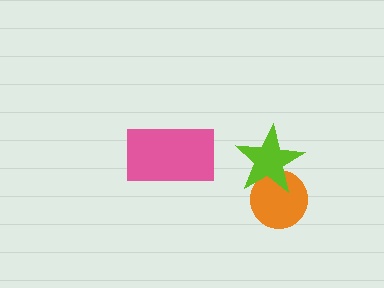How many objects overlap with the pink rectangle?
0 objects overlap with the pink rectangle.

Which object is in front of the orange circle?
The lime star is in front of the orange circle.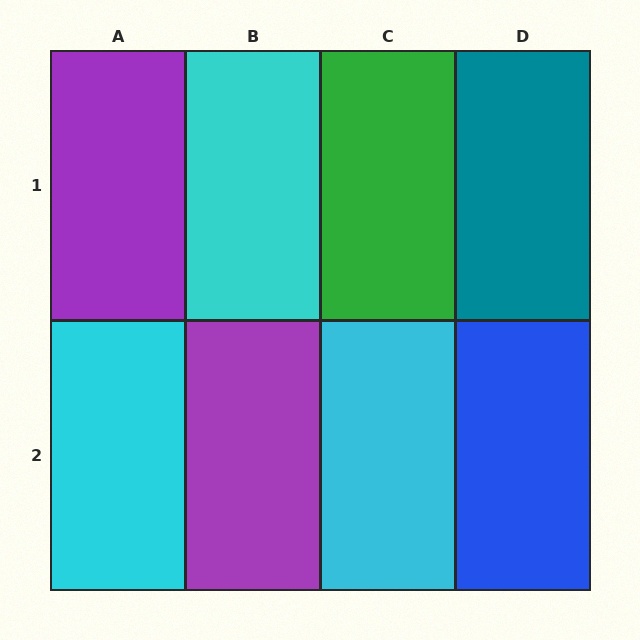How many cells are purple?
2 cells are purple.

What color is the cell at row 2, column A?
Cyan.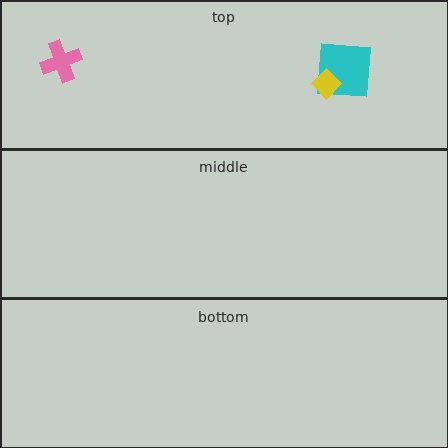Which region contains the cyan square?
The top region.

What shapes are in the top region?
The cyan square, the yellow diamond, the pink cross.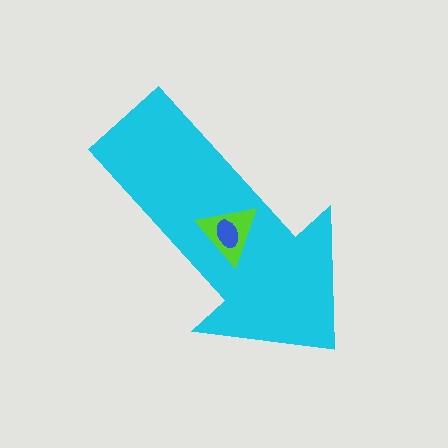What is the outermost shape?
The cyan arrow.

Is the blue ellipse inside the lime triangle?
Yes.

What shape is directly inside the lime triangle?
The blue ellipse.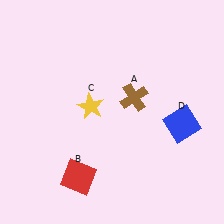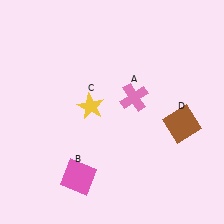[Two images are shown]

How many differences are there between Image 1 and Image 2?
There are 3 differences between the two images.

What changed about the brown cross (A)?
In Image 1, A is brown. In Image 2, it changed to pink.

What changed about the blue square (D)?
In Image 1, D is blue. In Image 2, it changed to brown.